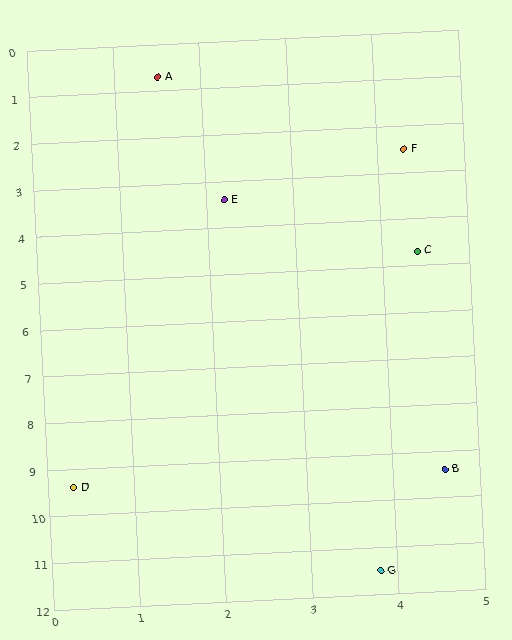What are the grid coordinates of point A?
Point A is at approximately (1.5, 0.7).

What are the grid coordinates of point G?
Point G is at approximately (3.8, 11.5).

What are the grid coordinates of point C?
Point C is at approximately (4.4, 4.7).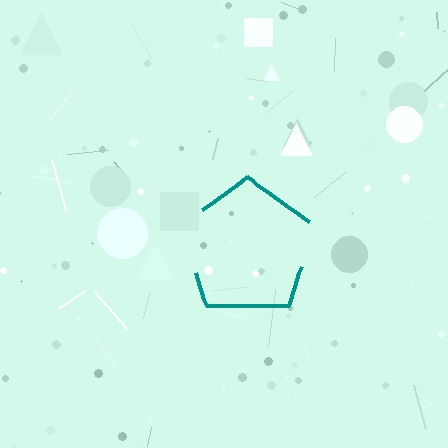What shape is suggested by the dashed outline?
The dashed outline suggests a pentagon.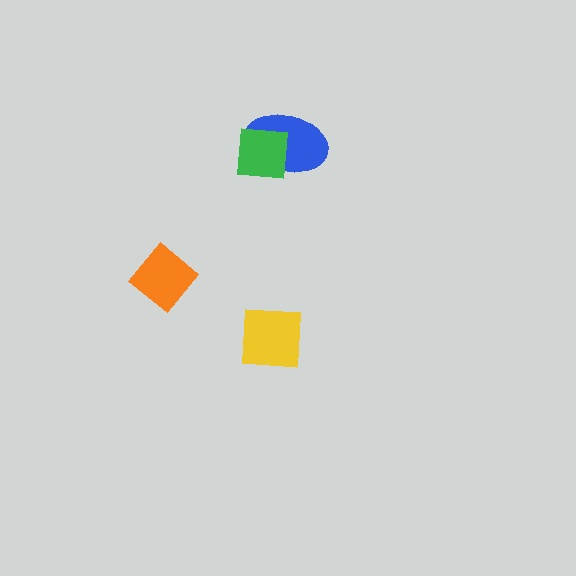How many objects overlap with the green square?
1 object overlaps with the green square.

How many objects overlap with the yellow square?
0 objects overlap with the yellow square.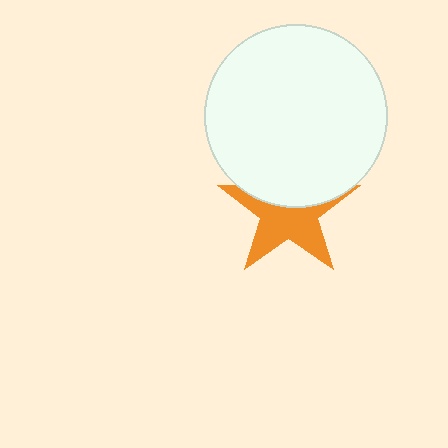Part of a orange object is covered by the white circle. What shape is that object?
It is a star.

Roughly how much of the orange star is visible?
About half of it is visible (roughly 58%).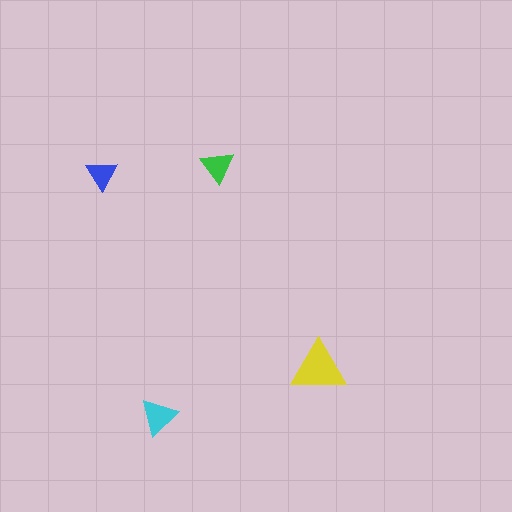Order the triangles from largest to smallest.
the yellow one, the cyan one, the green one, the blue one.